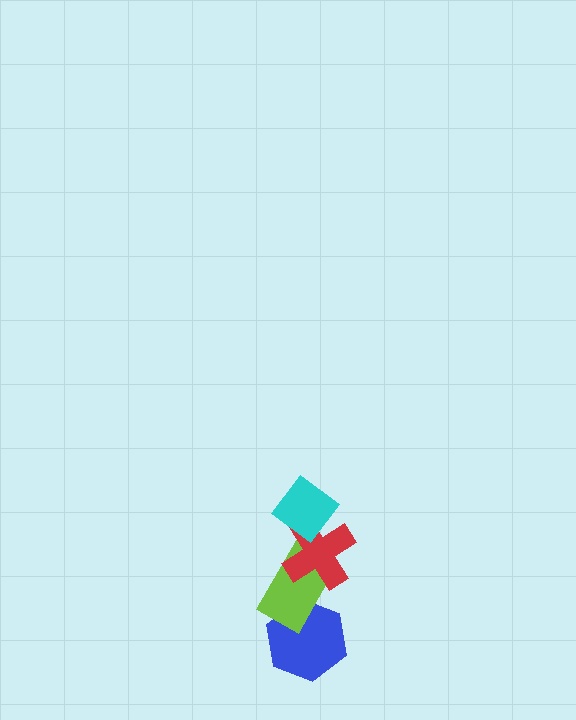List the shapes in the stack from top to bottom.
From top to bottom: the cyan diamond, the red cross, the lime rectangle, the blue hexagon.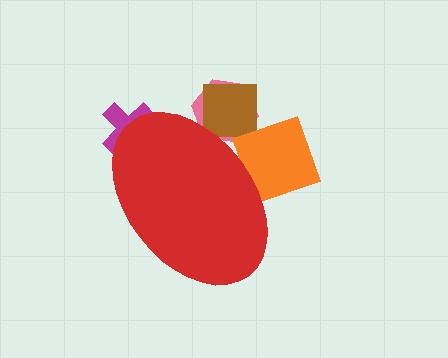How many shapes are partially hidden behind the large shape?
4 shapes are partially hidden.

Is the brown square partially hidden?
Yes, the brown square is partially hidden behind the red ellipse.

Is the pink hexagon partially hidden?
Yes, the pink hexagon is partially hidden behind the red ellipse.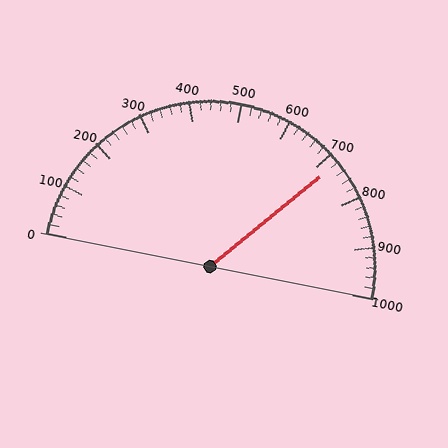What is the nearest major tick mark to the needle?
The nearest major tick mark is 700.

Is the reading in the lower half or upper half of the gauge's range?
The reading is in the upper half of the range (0 to 1000).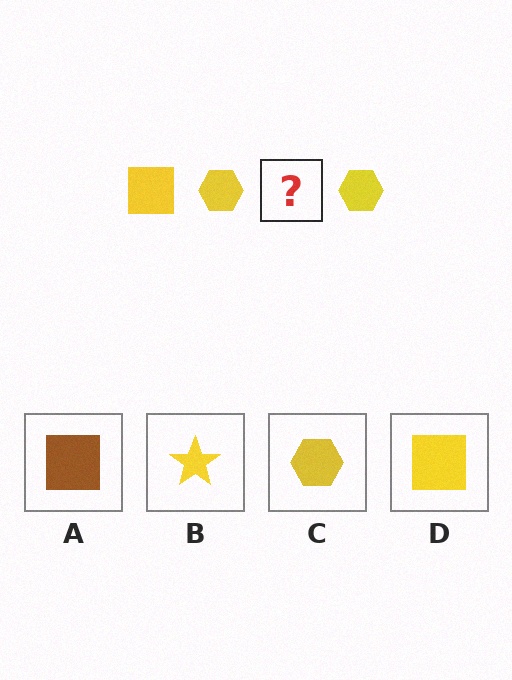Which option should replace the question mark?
Option D.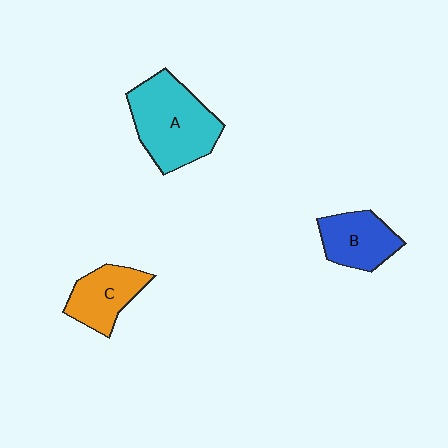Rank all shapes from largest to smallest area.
From largest to smallest: A (cyan), B (blue), C (orange).